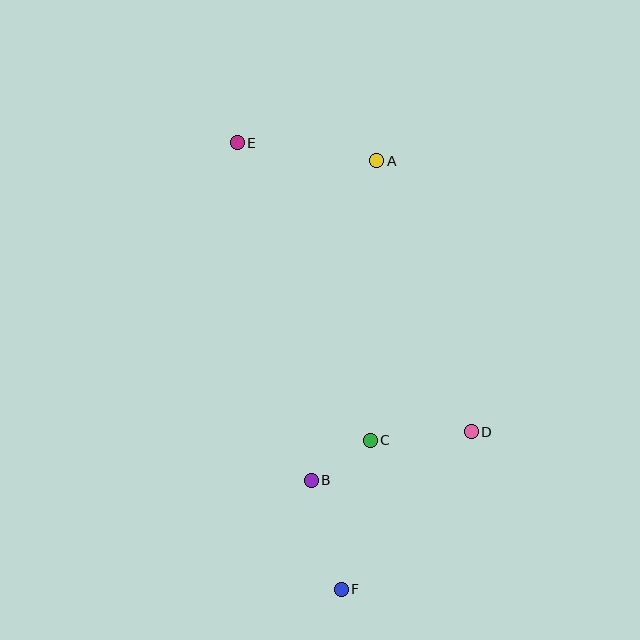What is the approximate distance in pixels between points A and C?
The distance between A and C is approximately 279 pixels.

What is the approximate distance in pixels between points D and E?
The distance between D and E is approximately 372 pixels.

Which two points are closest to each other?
Points B and C are closest to each other.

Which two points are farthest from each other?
Points E and F are farthest from each other.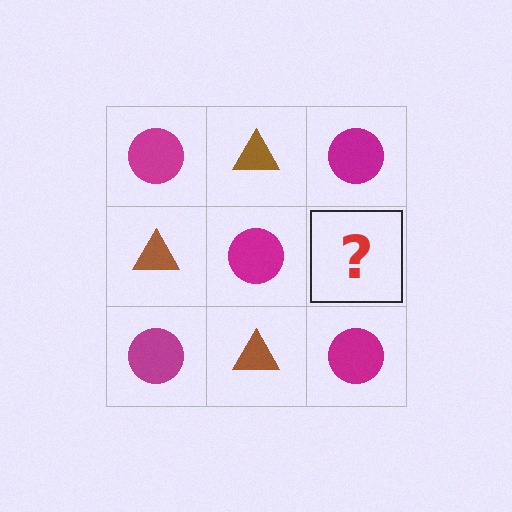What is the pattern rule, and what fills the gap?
The rule is that it alternates magenta circle and brown triangle in a checkerboard pattern. The gap should be filled with a brown triangle.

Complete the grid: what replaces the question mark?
The question mark should be replaced with a brown triangle.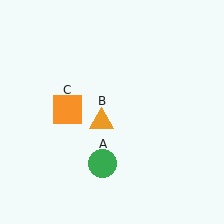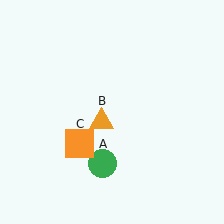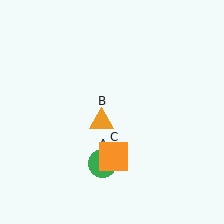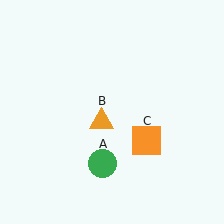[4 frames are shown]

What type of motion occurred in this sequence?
The orange square (object C) rotated counterclockwise around the center of the scene.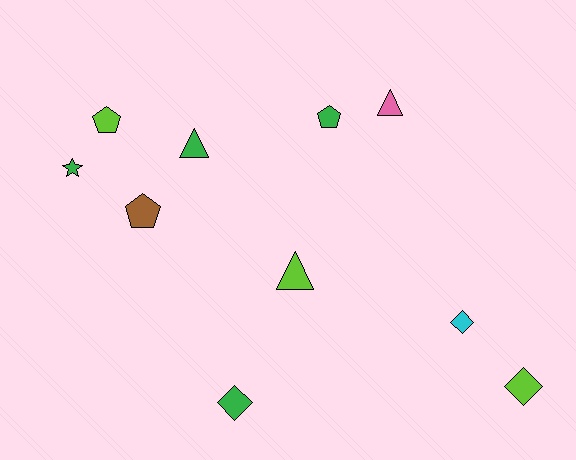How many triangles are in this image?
There are 3 triangles.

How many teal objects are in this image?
There are no teal objects.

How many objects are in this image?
There are 10 objects.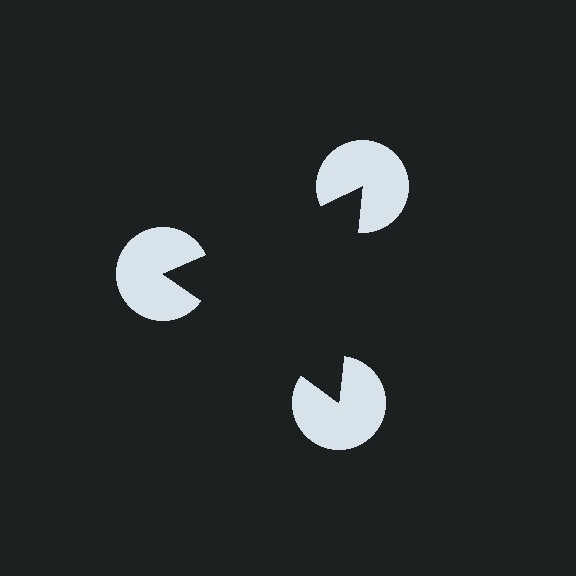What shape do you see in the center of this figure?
An illusory triangle — its edges are inferred from the aligned wedge cuts in the pac-man discs, not physically drawn.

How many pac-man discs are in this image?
There are 3 — one at each vertex of the illusory triangle.